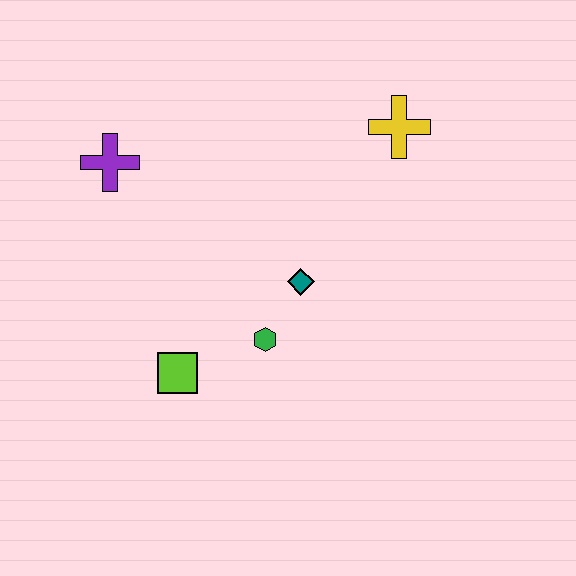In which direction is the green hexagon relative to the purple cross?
The green hexagon is below the purple cross.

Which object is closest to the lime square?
The green hexagon is closest to the lime square.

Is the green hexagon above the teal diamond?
No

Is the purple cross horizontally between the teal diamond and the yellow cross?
No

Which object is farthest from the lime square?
The yellow cross is farthest from the lime square.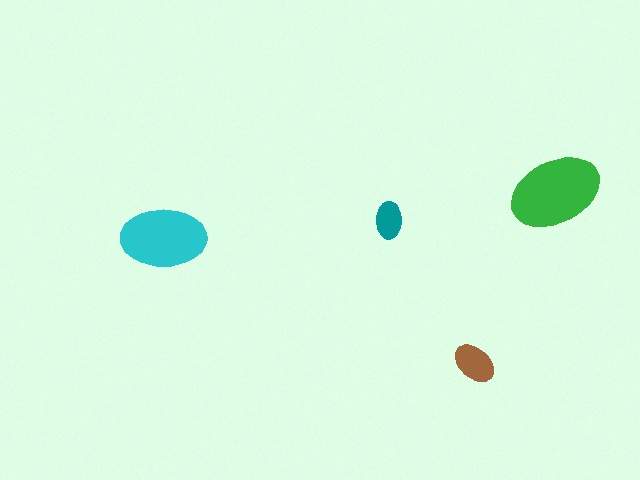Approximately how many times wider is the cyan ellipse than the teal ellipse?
About 2.5 times wider.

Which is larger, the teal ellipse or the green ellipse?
The green one.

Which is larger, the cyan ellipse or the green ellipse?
The green one.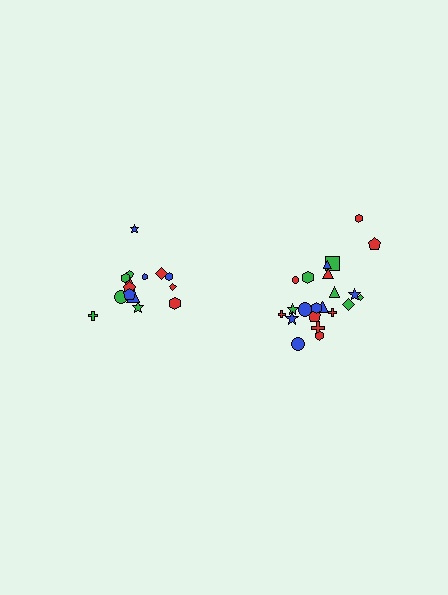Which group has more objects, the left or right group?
The right group.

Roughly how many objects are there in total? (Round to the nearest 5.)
Roughly 35 objects in total.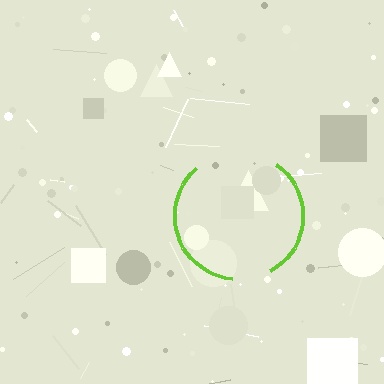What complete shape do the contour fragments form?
The contour fragments form a circle.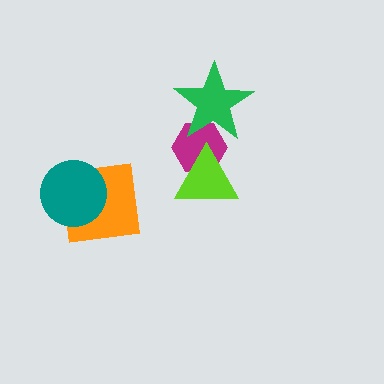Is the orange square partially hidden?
Yes, it is partially covered by another shape.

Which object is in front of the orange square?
The teal circle is in front of the orange square.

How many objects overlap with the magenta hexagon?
2 objects overlap with the magenta hexagon.